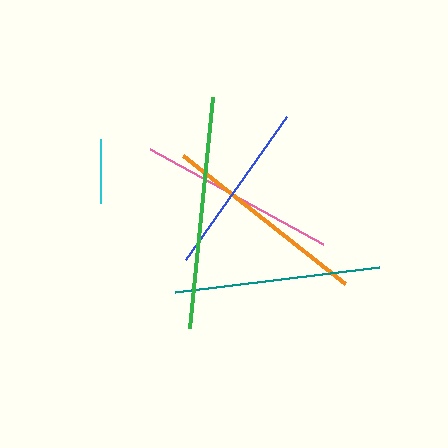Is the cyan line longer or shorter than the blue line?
The blue line is longer than the cyan line.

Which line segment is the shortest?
The cyan line is the shortest at approximately 64 pixels.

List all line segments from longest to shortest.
From longest to shortest: green, orange, teal, pink, blue, cyan.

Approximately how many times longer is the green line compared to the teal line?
The green line is approximately 1.1 times the length of the teal line.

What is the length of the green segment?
The green segment is approximately 232 pixels long.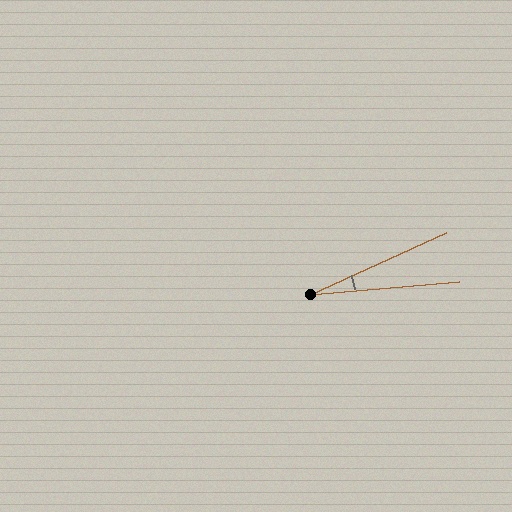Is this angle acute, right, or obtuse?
It is acute.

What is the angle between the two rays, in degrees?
Approximately 20 degrees.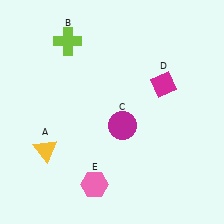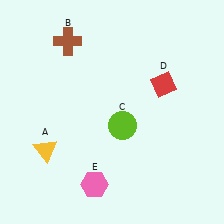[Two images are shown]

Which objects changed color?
B changed from lime to brown. C changed from magenta to lime. D changed from magenta to red.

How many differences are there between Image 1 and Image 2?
There are 3 differences between the two images.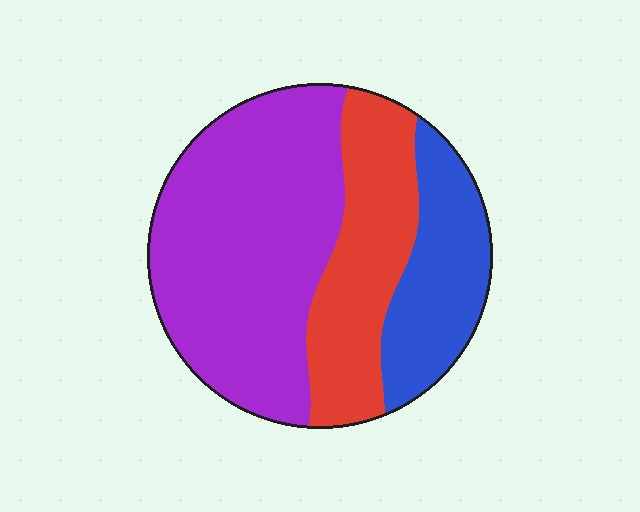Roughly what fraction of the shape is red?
Red takes up between a quarter and a half of the shape.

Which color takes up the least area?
Blue, at roughly 20%.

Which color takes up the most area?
Purple, at roughly 55%.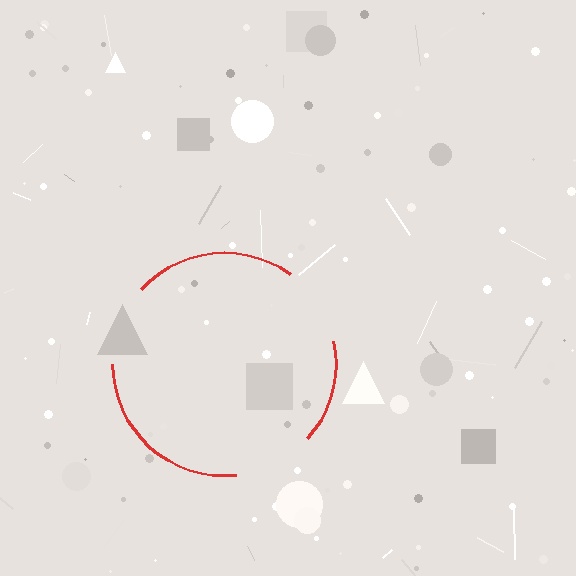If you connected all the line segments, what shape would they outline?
They would outline a circle.